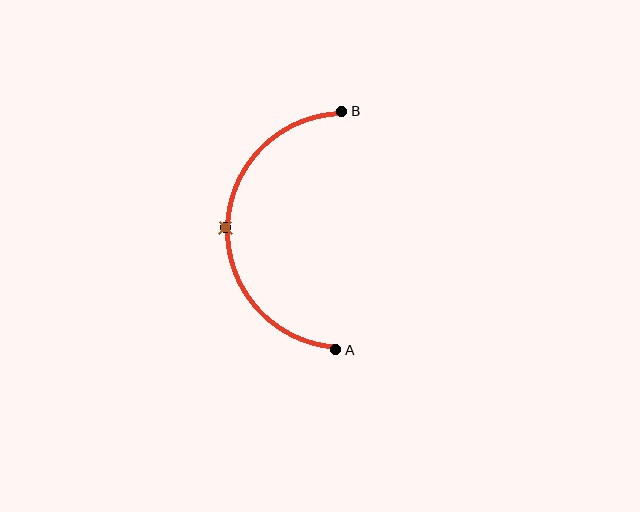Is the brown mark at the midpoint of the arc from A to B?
Yes. The brown mark lies on the arc at equal arc-length from both A and B — it is the arc midpoint.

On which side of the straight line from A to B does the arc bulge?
The arc bulges to the left of the straight line connecting A and B.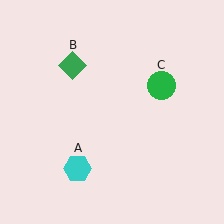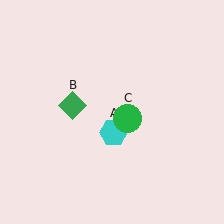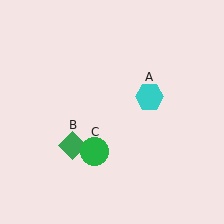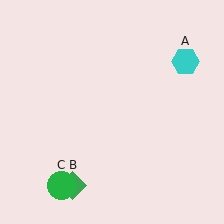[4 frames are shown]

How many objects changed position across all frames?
3 objects changed position: cyan hexagon (object A), green diamond (object B), green circle (object C).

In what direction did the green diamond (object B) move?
The green diamond (object B) moved down.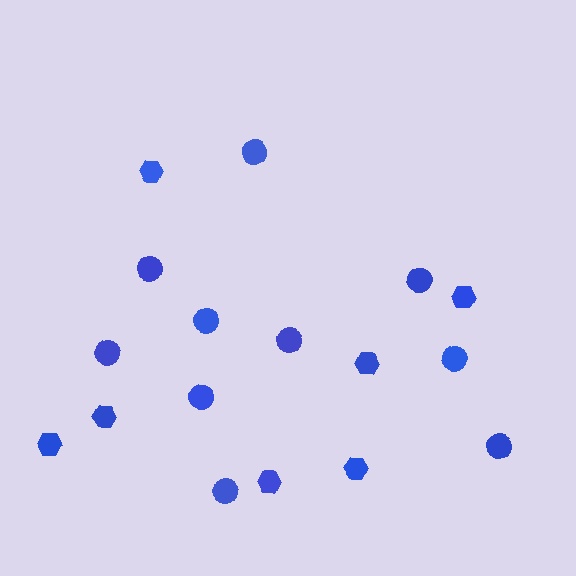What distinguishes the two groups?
There are 2 groups: one group of hexagons (7) and one group of circles (10).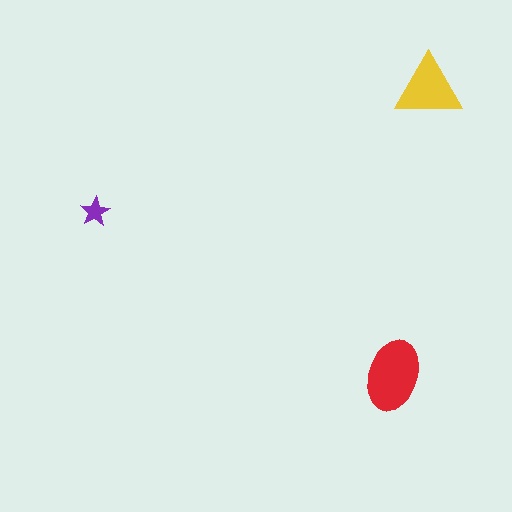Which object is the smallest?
The purple star.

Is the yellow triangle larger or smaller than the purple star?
Larger.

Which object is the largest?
The red ellipse.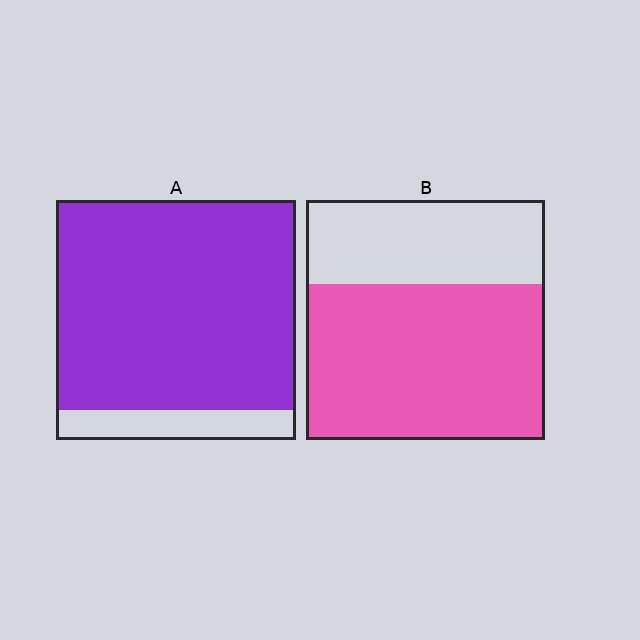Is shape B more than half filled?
Yes.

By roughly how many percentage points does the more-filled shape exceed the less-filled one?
By roughly 20 percentage points (A over B).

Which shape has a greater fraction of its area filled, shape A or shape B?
Shape A.